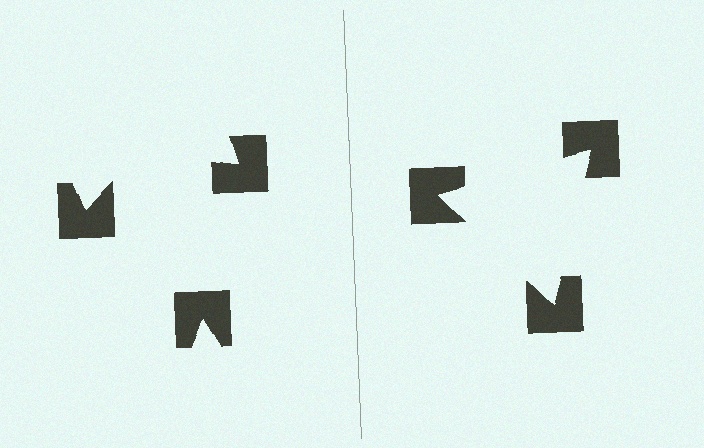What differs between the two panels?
The notched squares are positioned identically on both sides; only the wedge orientations differ. On the right they align to a triangle; on the left they are misaligned.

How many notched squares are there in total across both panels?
6 — 3 on each side.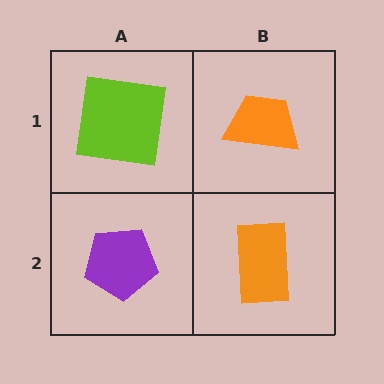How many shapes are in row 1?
2 shapes.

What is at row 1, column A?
A lime square.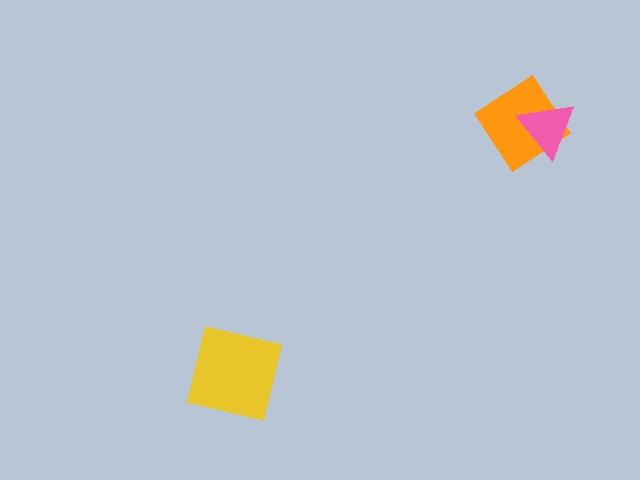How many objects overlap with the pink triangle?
1 object overlaps with the pink triangle.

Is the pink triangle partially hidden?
No, no other shape covers it.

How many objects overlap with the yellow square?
0 objects overlap with the yellow square.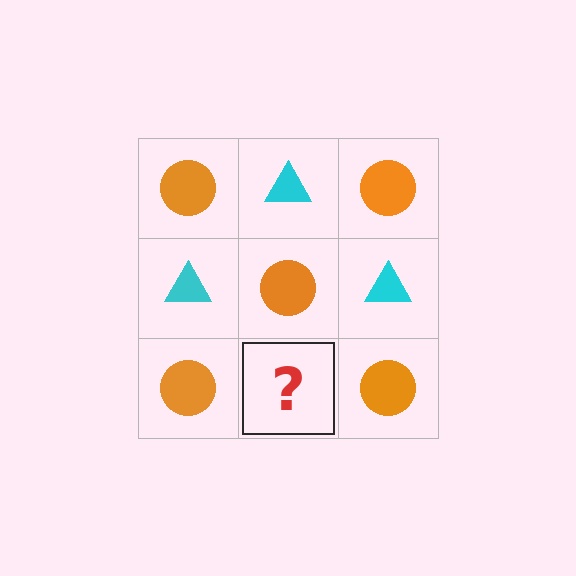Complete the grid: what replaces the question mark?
The question mark should be replaced with a cyan triangle.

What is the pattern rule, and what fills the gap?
The rule is that it alternates orange circle and cyan triangle in a checkerboard pattern. The gap should be filled with a cyan triangle.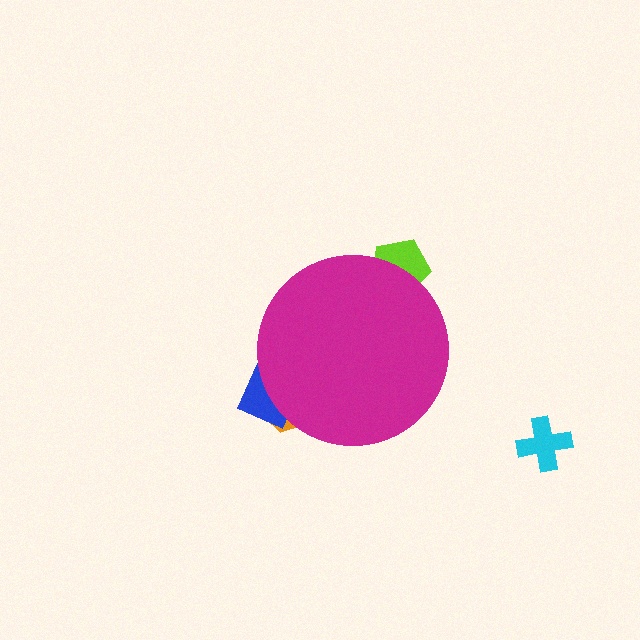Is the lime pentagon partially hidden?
Yes, the lime pentagon is partially hidden behind the magenta circle.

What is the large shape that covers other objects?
A magenta circle.